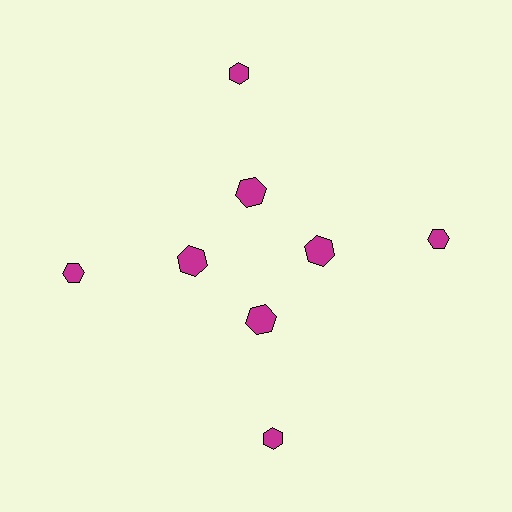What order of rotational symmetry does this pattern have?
This pattern has 4-fold rotational symmetry.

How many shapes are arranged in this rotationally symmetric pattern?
There are 8 shapes, arranged in 4 groups of 2.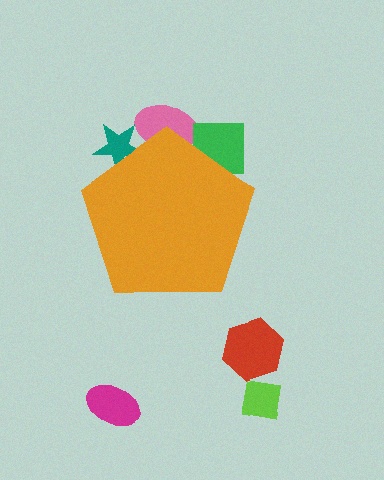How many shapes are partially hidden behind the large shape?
3 shapes are partially hidden.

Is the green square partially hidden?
Yes, the green square is partially hidden behind the orange pentagon.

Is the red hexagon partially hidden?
No, the red hexagon is fully visible.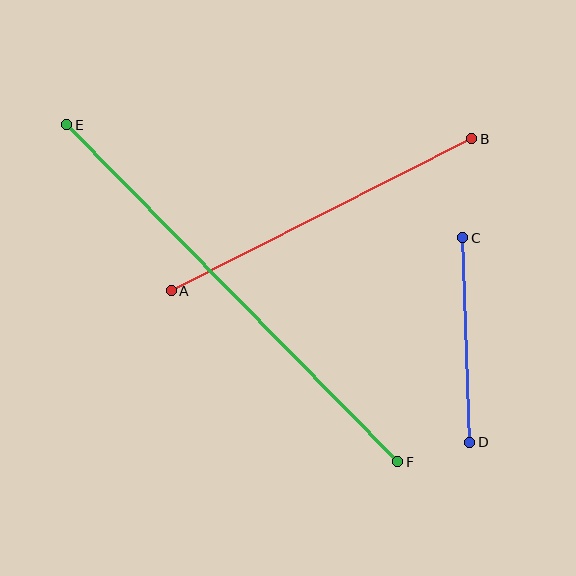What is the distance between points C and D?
The distance is approximately 205 pixels.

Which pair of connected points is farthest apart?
Points E and F are farthest apart.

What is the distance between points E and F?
The distance is approximately 472 pixels.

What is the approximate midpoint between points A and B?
The midpoint is at approximately (321, 215) pixels.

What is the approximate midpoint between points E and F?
The midpoint is at approximately (232, 293) pixels.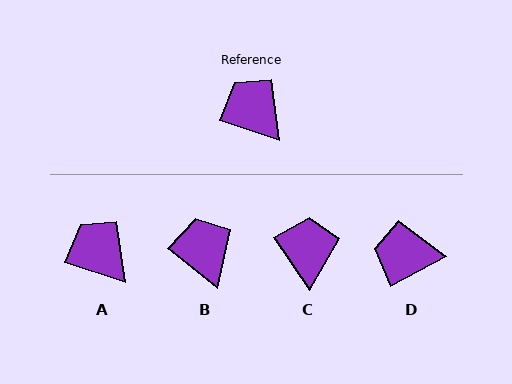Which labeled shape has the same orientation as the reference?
A.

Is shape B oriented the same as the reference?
No, it is off by about 20 degrees.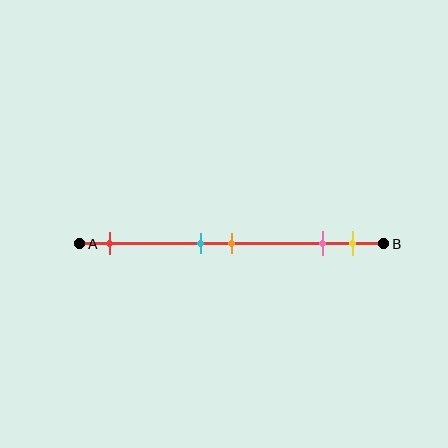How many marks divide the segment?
There are 5 marks dividing the segment.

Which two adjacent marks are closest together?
The cyan and orange marks are the closest adjacent pair.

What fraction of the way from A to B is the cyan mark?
The cyan mark is approximately 40% (0.4) of the way from A to B.